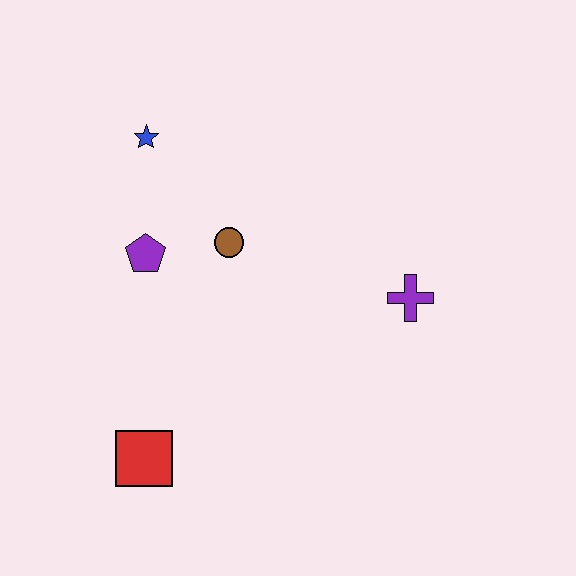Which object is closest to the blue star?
The purple pentagon is closest to the blue star.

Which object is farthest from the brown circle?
The red square is farthest from the brown circle.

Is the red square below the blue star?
Yes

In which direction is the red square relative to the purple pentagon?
The red square is below the purple pentagon.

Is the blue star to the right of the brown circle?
No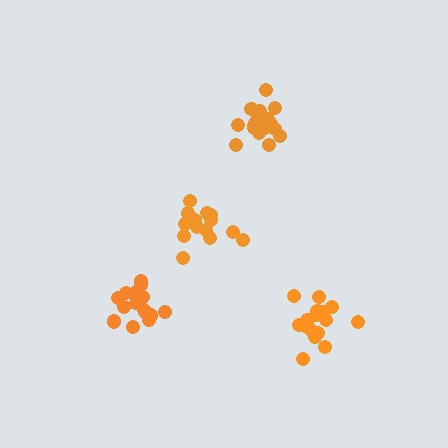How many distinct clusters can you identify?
There are 4 distinct clusters.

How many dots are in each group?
Group 1: 19 dots, Group 2: 18 dots, Group 3: 19 dots, Group 4: 16 dots (72 total).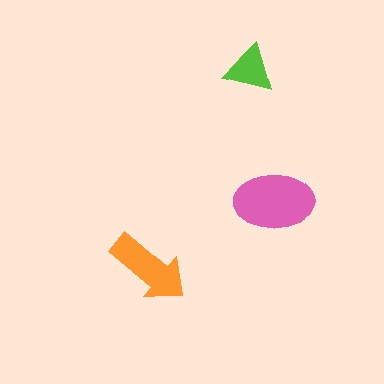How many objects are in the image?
There are 3 objects in the image.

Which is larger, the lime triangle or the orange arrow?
The orange arrow.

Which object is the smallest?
The lime triangle.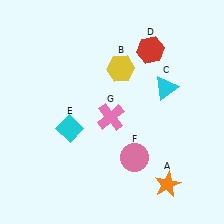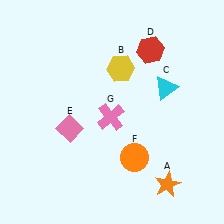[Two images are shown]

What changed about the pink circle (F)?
In Image 1, F is pink. In Image 2, it changed to orange.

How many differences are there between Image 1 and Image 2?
There are 2 differences between the two images.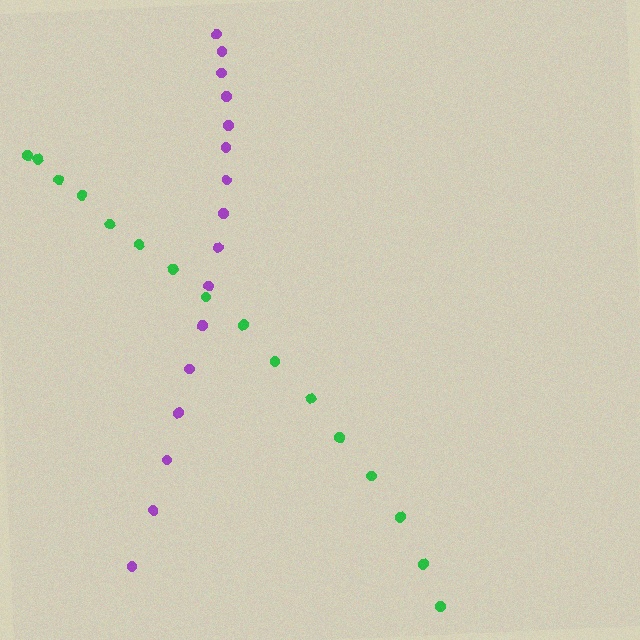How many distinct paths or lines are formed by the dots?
There are 2 distinct paths.